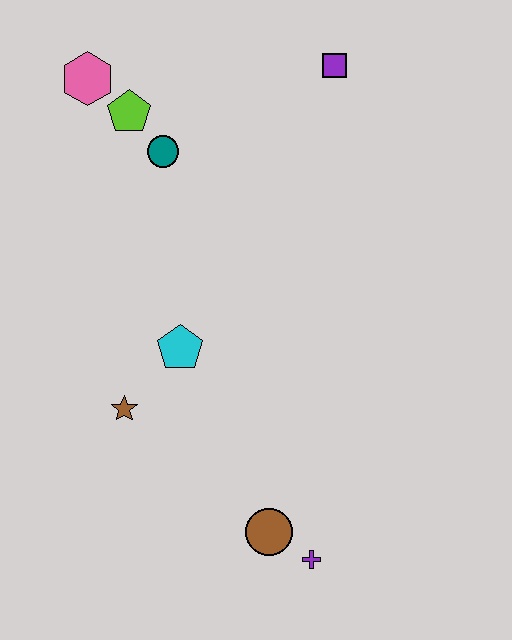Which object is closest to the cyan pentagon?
The brown star is closest to the cyan pentagon.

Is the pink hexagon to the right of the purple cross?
No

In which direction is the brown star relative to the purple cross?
The brown star is to the left of the purple cross.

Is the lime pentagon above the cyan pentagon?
Yes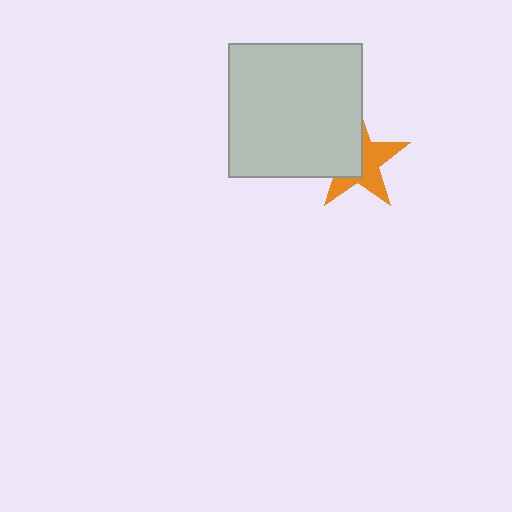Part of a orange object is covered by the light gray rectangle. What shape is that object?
It is a star.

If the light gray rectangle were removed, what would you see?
You would see the complete orange star.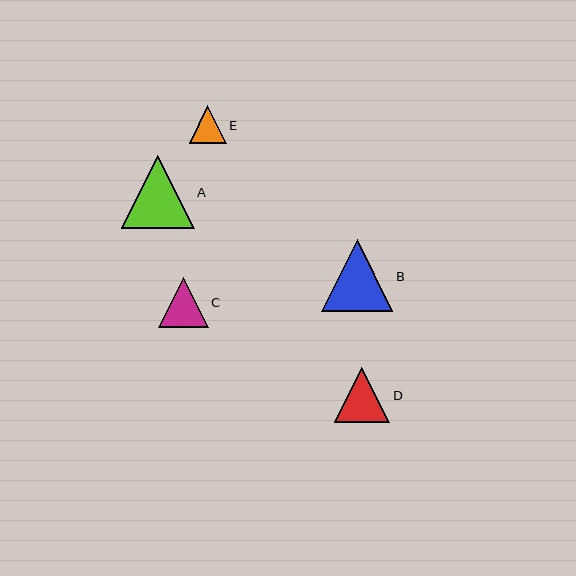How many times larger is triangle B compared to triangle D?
Triangle B is approximately 1.3 times the size of triangle D.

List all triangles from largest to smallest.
From largest to smallest: A, B, D, C, E.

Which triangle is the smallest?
Triangle E is the smallest with a size of approximately 37 pixels.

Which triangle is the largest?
Triangle A is the largest with a size of approximately 73 pixels.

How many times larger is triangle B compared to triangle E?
Triangle B is approximately 1.9 times the size of triangle E.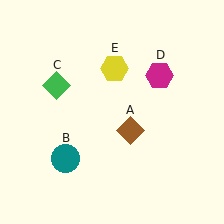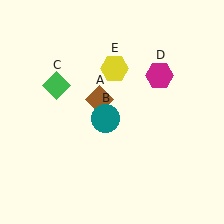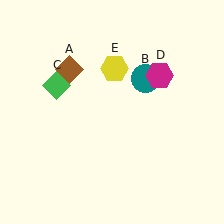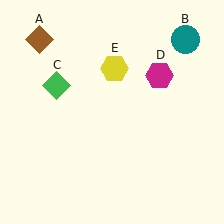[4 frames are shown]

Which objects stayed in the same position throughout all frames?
Green diamond (object C) and magenta hexagon (object D) and yellow hexagon (object E) remained stationary.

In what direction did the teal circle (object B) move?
The teal circle (object B) moved up and to the right.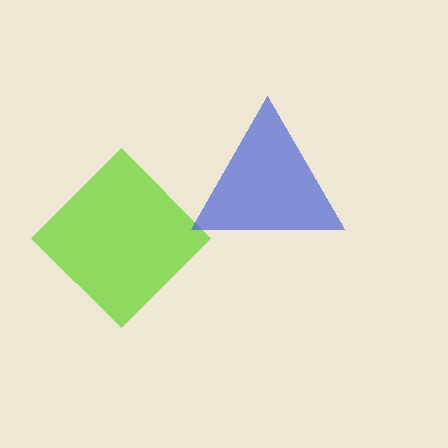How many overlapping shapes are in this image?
There are 2 overlapping shapes in the image.